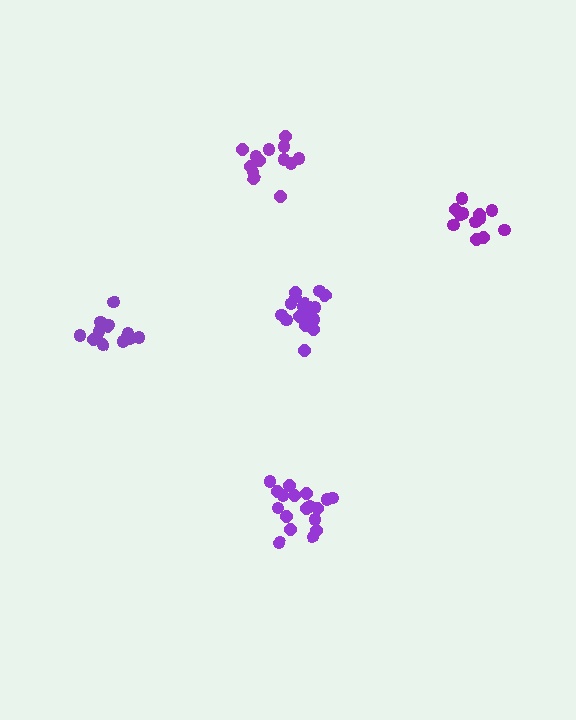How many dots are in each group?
Group 1: 13 dots, Group 2: 15 dots, Group 3: 18 dots, Group 4: 12 dots, Group 5: 18 dots (76 total).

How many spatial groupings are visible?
There are 5 spatial groupings.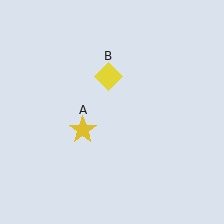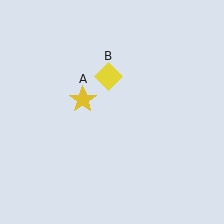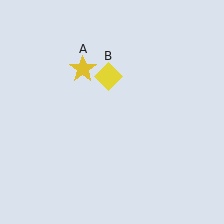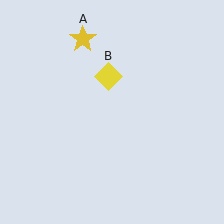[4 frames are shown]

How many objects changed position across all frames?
1 object changed position: yellow star (object A).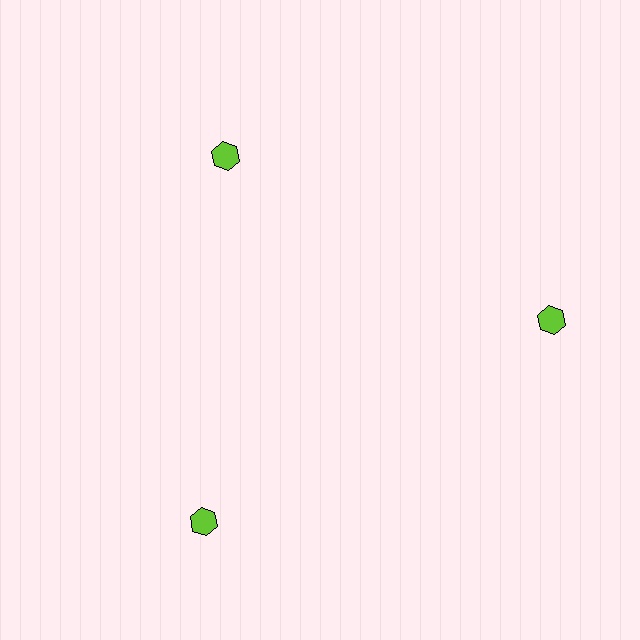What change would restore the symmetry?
The symmetry would be restored by moving it outward, back onto the ring so that all 3 hexagons sit at equal angles and equal distance from the center.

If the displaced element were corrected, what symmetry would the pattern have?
It would have 3-fold rotational symmetry — the pattern would map onto itself every 120 degrees.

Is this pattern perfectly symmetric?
No. The 3 lime hexagons are arranged in a ring, but one element near the 11 o'clock position is pulled inward toward the center, breaking the 3-fold rotational symmetry.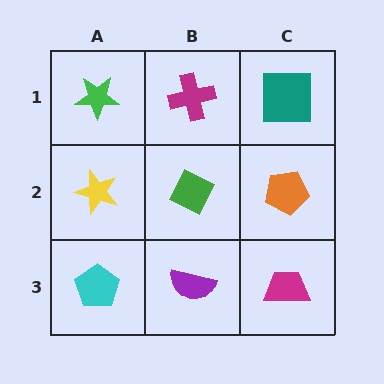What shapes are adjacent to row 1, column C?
An orange pentagon (row 2, column C), a magenta cross (row 1, column B).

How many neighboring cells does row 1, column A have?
2.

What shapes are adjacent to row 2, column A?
A green star (row 1, column A), a cyan pentagon (row 3, column A), a green diamond (row 2, column B).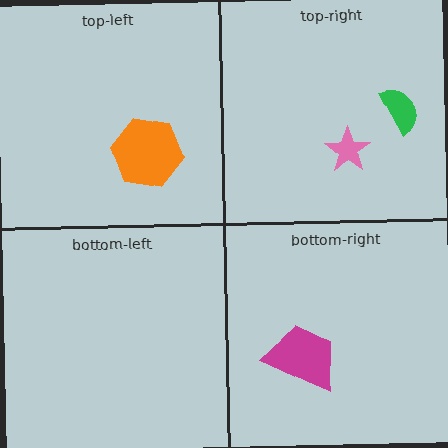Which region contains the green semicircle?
The top-right region.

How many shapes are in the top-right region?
2.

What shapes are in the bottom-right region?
The magenta trapezoid.